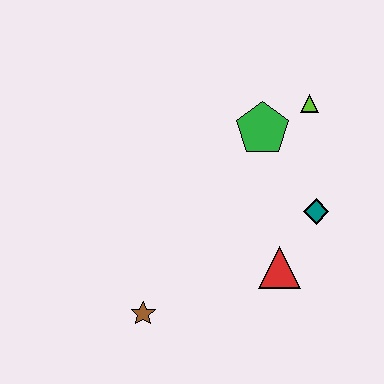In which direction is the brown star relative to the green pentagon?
The brown star is below the green pentagon.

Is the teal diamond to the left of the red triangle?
No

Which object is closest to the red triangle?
The teal diamond is closest to the red triangle.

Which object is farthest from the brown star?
The lime triangle is farthest from the brown star.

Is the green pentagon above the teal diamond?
Yes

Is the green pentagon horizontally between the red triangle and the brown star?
Yes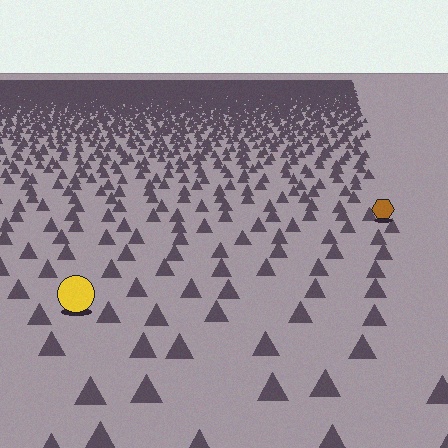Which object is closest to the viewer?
The yellow circle is closest. The texture marks near it are larger and more spread out.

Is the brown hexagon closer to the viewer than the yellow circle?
No. The yellow circle is closer — you can tell from the texture gradient: the ground texture is coarser near it.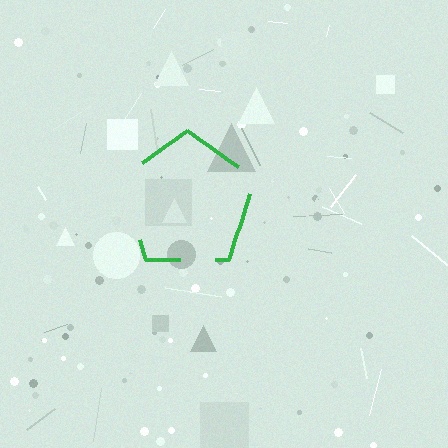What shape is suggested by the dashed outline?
The dashed outline suggests a pentagon.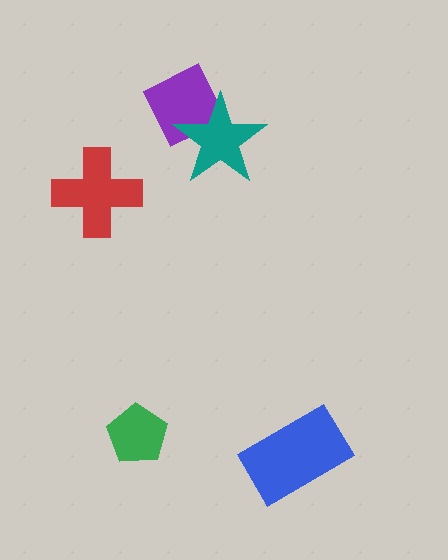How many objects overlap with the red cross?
0 objects overlap with the red cross.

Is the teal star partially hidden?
No, no other shape covers it.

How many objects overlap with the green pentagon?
0 objects overlap with the green pentagon.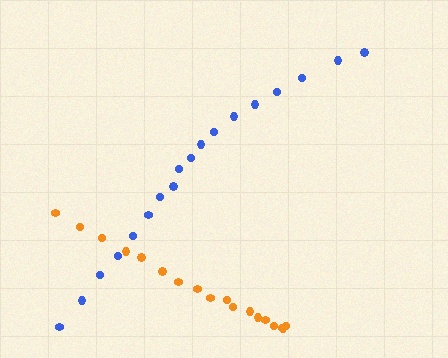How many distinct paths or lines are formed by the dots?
There are 2 distinct paths.